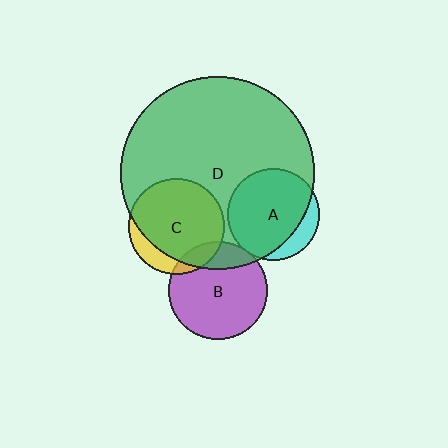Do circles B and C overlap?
Yes.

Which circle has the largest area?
Circle D (green).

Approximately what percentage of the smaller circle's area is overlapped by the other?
Approximately 10%.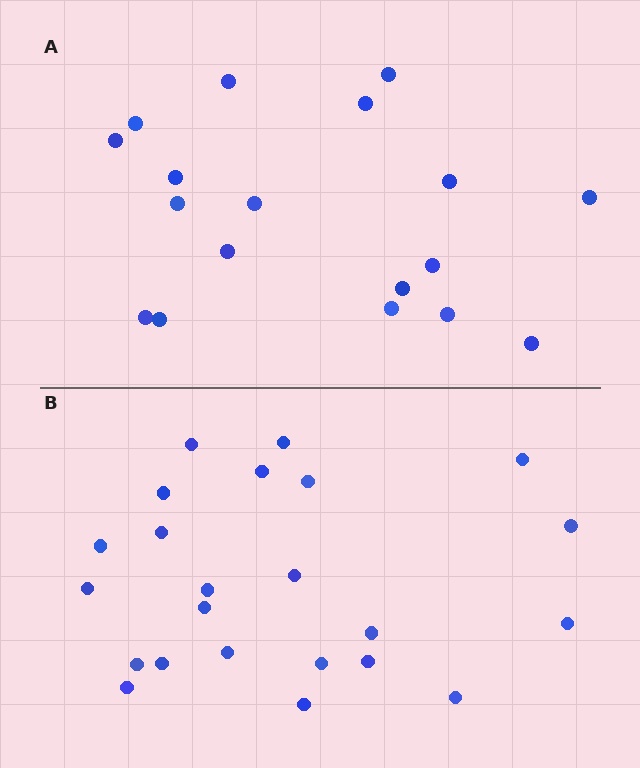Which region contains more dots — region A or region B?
Region B (the bottom region) has more dots.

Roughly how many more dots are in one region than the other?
Region B has about 5 more dots than region A.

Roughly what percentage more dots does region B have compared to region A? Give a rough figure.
About 30% more.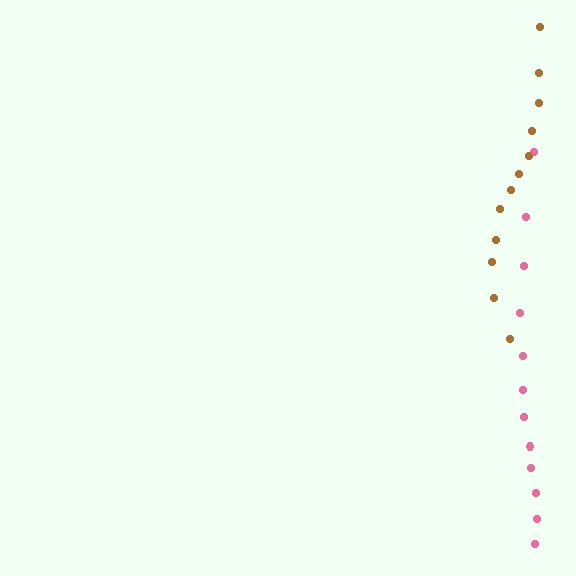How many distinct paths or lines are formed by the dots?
There are 2 distinct paths.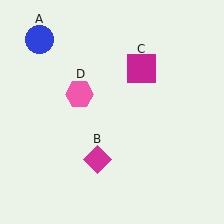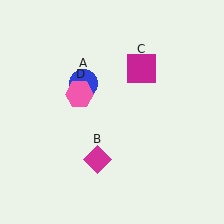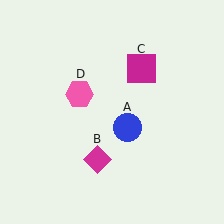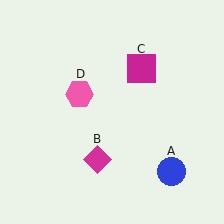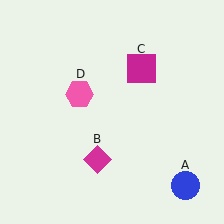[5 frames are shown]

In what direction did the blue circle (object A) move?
The blue circle (object A) moved down and to the right.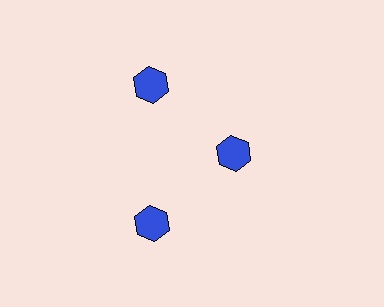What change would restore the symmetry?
The symmetry would be restored by moving it outward, back onto the ring so that all 3 hexagons sit at equal angles and equal distance from the center.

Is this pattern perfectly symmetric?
No. The 3 blue hexagons are arranged in a ring, but one element near the 3 o'clock position is pulled inward toward the center, breaking the 3-fold rotational symmetry.